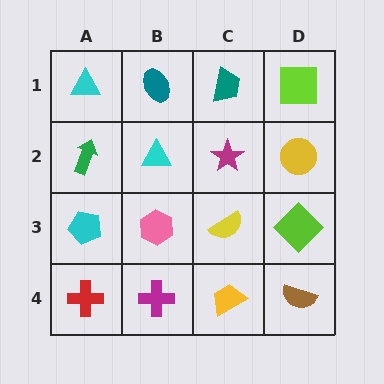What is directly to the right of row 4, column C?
A brown semicircle.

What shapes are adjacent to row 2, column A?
A cyan triangle (row 1, column A), a cyan pentagon (row 3, column A), a cyan triangle (row 2, column B).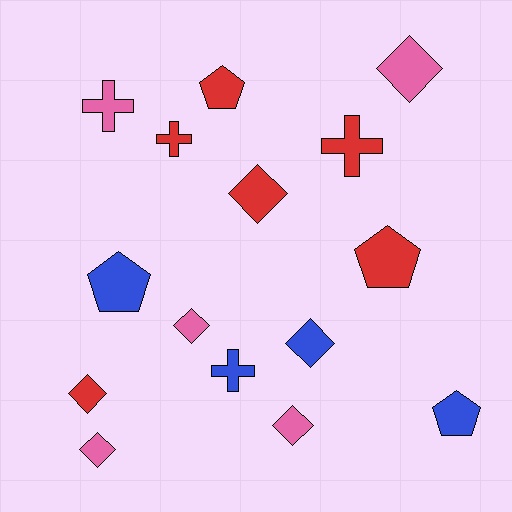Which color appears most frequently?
Red, with 6 objects.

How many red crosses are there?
There are 2 red crosses.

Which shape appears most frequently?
Diamond, with 7 objects.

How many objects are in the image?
There are 15 objects.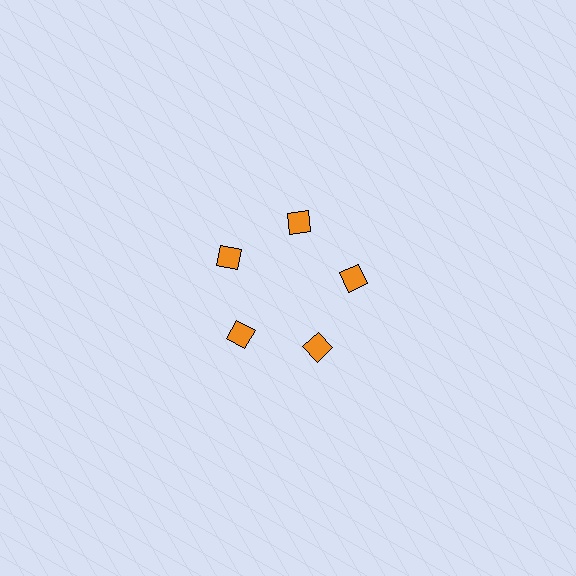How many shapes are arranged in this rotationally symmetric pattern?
There are 5 shapes, arranged in 5 groups of 1.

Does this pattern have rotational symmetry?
Yes, this pattern has 5-fold rotational symmetry. It looks the same after rotating 72 degrees around the center.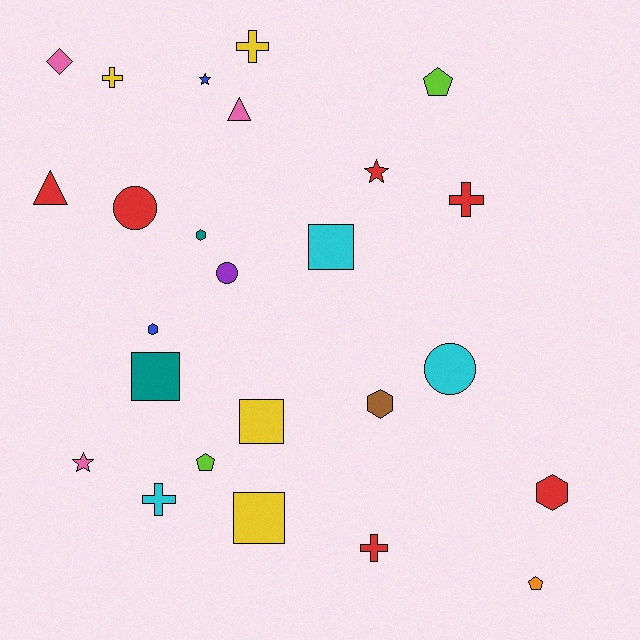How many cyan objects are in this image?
There are 3 cyan objects.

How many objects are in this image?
There are 25 objects.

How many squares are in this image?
There are 4 squares.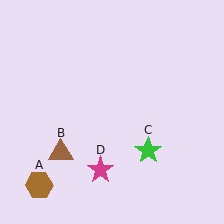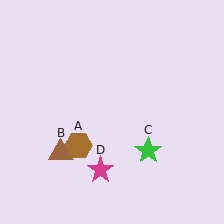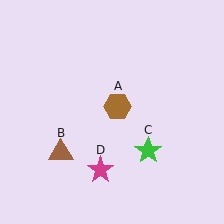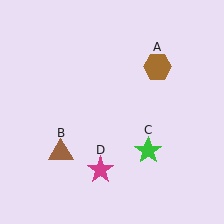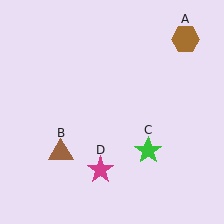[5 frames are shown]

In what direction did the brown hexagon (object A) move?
The brown hexagon (object A) moved up and to the right.